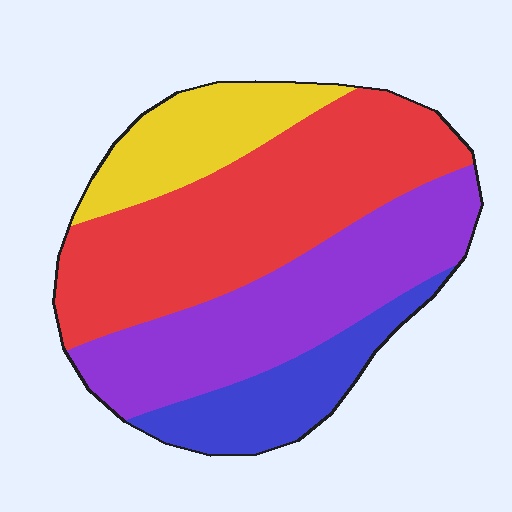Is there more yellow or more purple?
Purple.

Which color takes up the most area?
Red, at roughly 40%.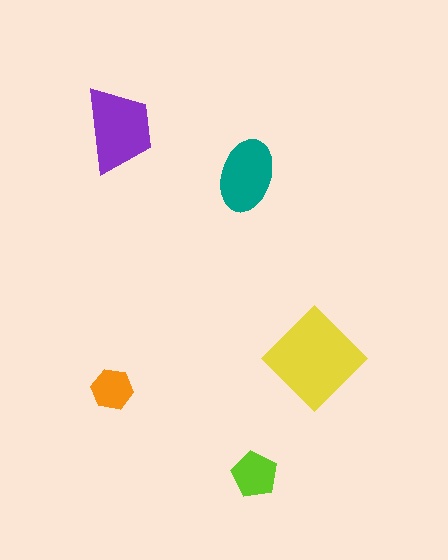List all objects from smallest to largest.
The orange hexagon, the lime pentagon, the teal ellipse, the purple trapezoid, the yellow diamond.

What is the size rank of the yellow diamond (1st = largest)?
1st.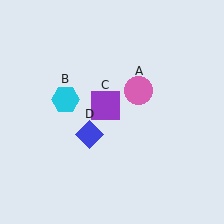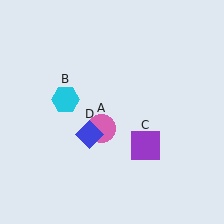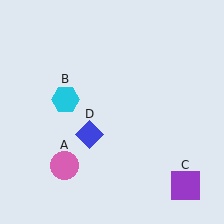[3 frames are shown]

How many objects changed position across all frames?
2 objects changed position: pink circle (object A), purple square (object C).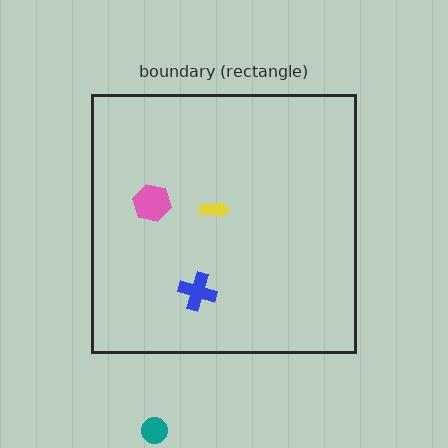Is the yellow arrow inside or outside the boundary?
Inside.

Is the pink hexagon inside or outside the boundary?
Inside.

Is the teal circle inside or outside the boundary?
Outside.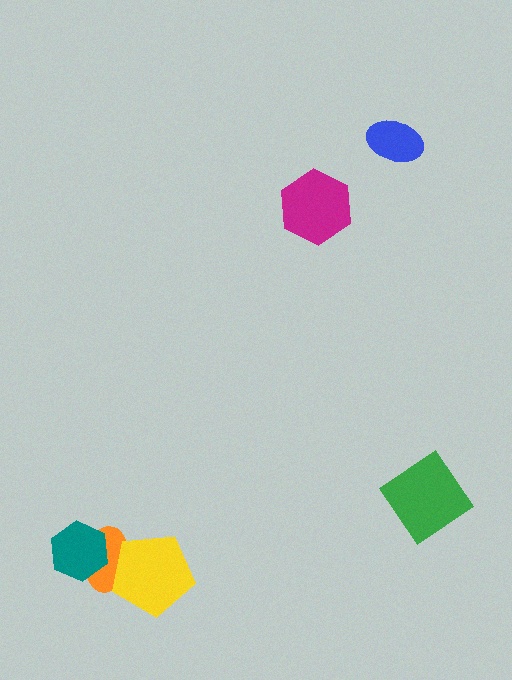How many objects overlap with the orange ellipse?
2 objects overlap with the orange ellipse.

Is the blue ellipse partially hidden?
No, no other shape covers it.